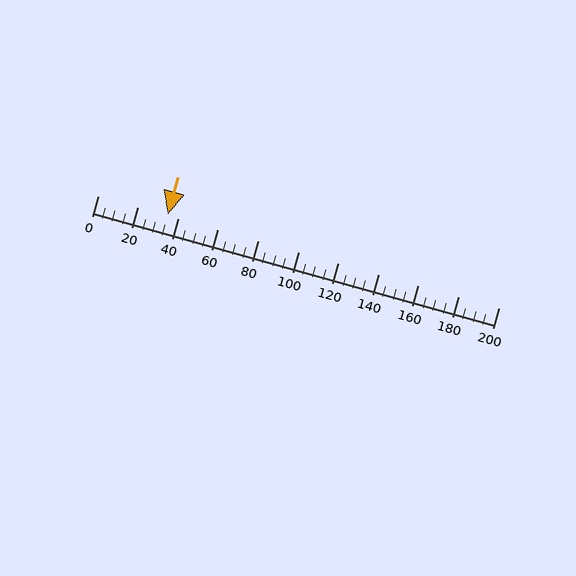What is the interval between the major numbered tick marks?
The major tick marks are spaced 20 units apart.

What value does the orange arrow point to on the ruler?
The orange arrow points to approximately 35.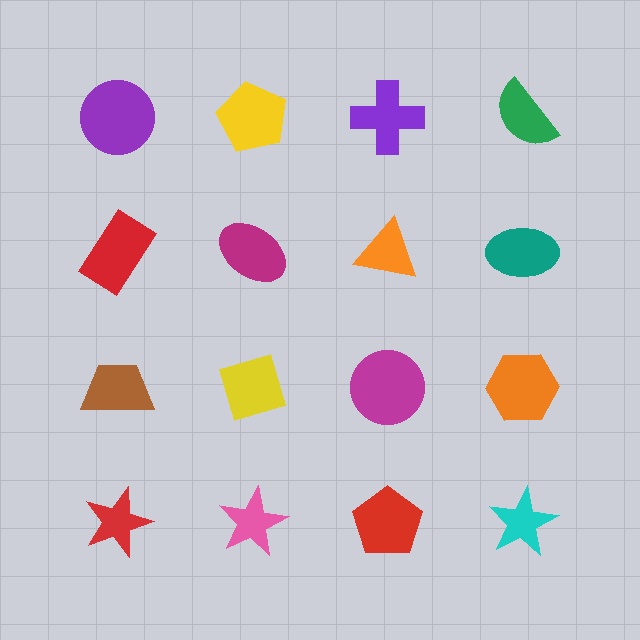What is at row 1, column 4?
A green semicircle.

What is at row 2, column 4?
A teal ellipse.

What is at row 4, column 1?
A red star.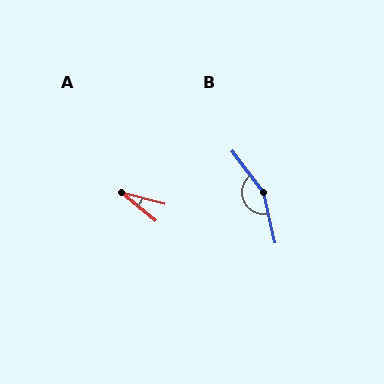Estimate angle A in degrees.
Approximately 24 degrees.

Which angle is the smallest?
A, at approximately 24 degrees.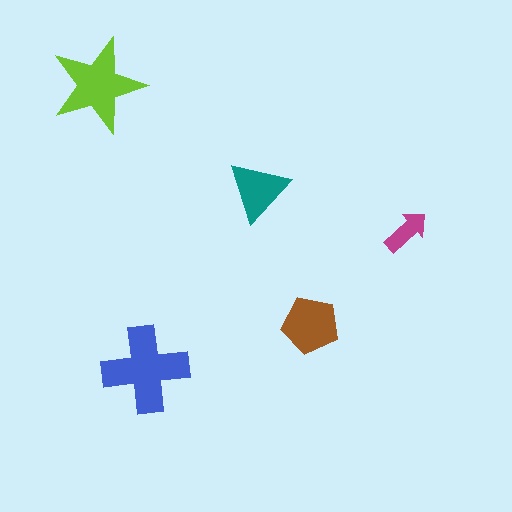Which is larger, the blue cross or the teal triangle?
The blue cross.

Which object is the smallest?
The magenta arrow.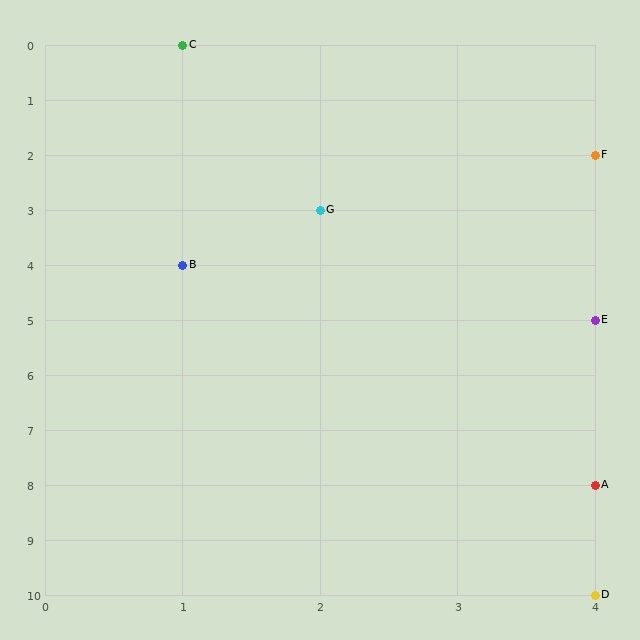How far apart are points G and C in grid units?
Points G and C are 1 column and 3 rows apart (about 3.2 grid units diagonally).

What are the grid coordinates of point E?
Point E is at grid coordinates (4, 5).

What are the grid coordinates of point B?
Point B is at grid coordinates (1, 4).